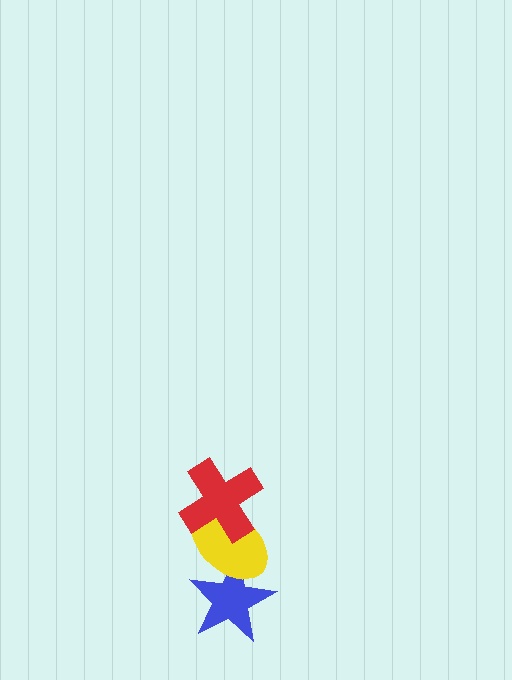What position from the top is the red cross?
The red cross is 1st from the top.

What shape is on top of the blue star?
The yellow ellipse is on top of the blue star.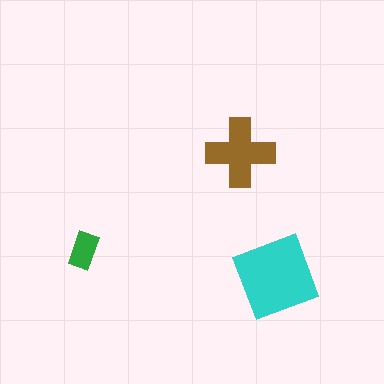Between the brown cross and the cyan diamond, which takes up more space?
The cyan diamond.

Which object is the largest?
The cyan diamond.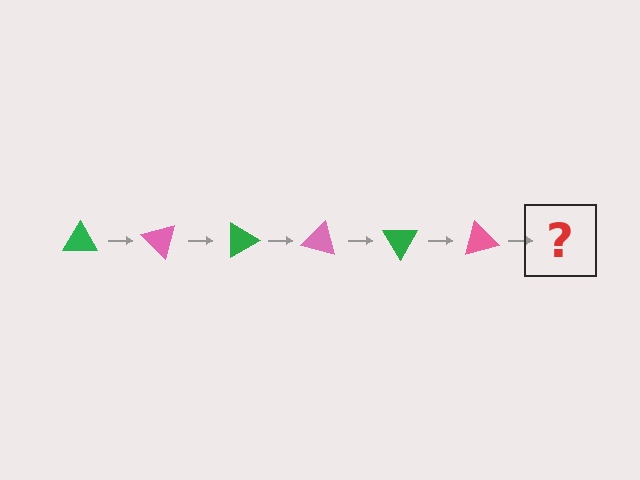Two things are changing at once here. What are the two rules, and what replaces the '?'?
The two rules are that it rotates 45 degrees each step and the color cycles through green and pink. The '?' should be a green triangle, rotated 270 degrees from the start.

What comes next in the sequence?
The next element should be a green triangle, rotated 270 degrees from the start.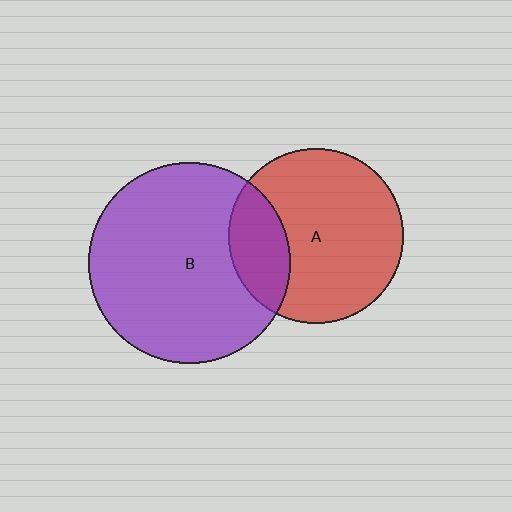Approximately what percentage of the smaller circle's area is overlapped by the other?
Approximately 25%.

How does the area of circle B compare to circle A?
Approximately 1.3 times.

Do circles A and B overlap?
Yes.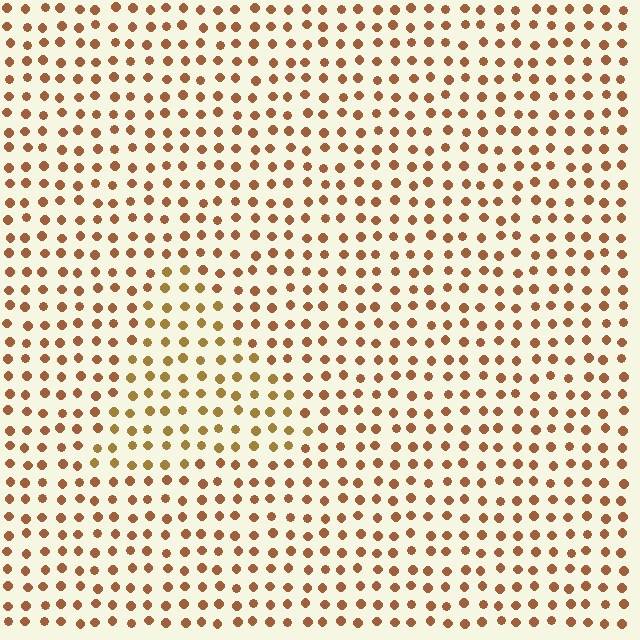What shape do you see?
I see a triangle.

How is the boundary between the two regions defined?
The boundary is defined purely by a slight shift in hue (about 21 degrees). Spacing, size, and orientation are identical on both sides.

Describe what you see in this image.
The image is filled with small brown elements in a uniform arrangement. A triangle-shaped region is visible where the elements are tinted to a slightly different hue, forming a subtle color boundary.